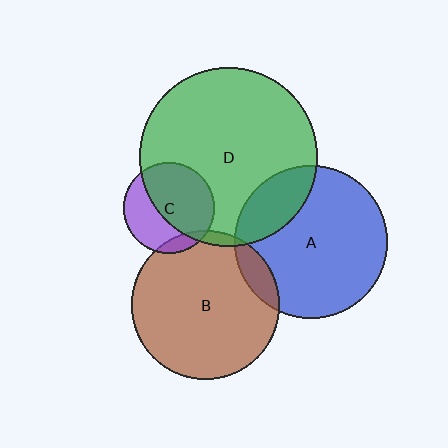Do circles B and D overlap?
Yes.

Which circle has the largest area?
Circle D (green).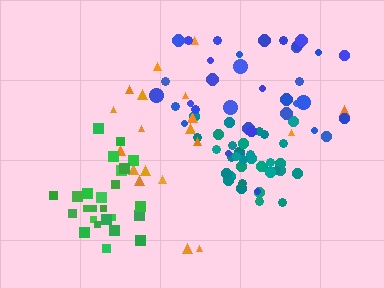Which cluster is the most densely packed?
Teal.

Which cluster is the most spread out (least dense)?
Orange.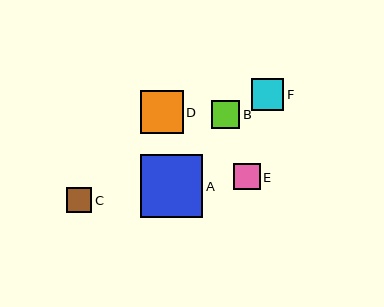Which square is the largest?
Square A is the largest with a size of approximately 63 pixels.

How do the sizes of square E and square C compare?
Square E and square C are approximately the same size.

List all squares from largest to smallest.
From largest to smallest: A, D, F, B, E, C.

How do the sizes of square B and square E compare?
Square B and square E are approximately the same size.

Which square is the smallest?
Square C is the smallest with a size of approximately 26 pixels.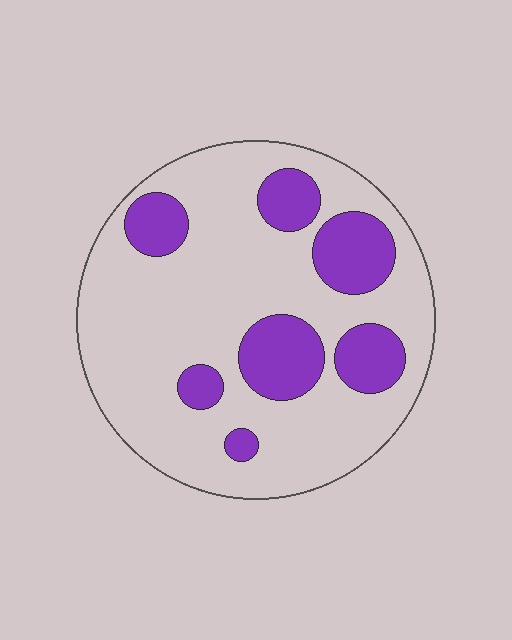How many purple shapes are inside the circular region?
7.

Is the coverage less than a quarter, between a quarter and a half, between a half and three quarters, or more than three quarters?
Less than a quarter.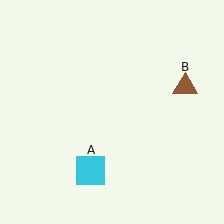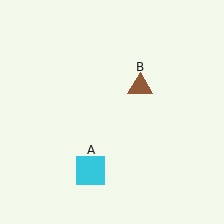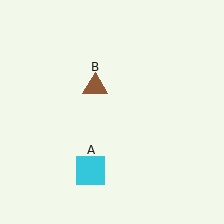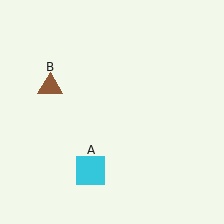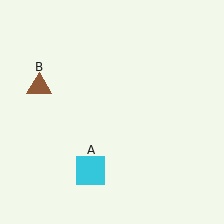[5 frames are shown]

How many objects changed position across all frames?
1 object changed position: brown triangle (object B).